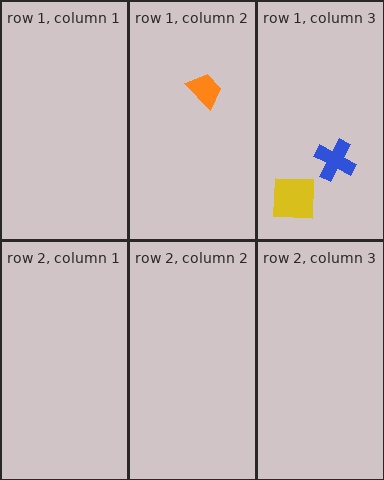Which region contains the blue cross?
The row 1, column 3 region.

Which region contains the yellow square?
The row 1, column 3 region.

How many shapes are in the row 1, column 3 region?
2.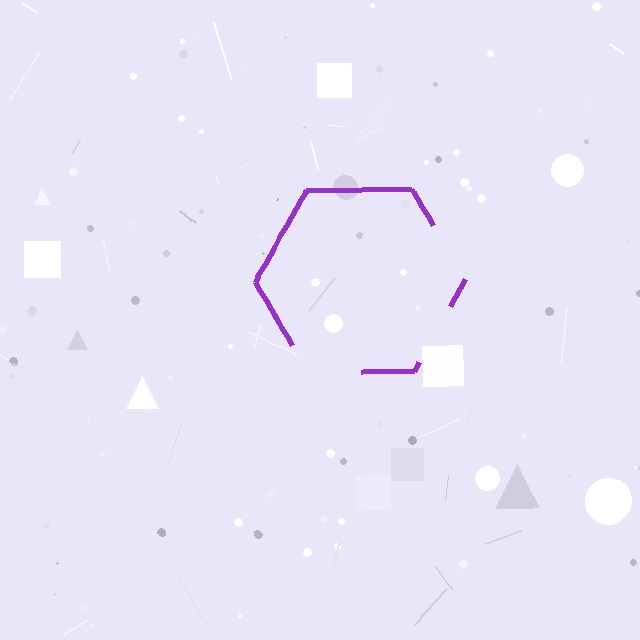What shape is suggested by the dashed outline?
The dashed outline suggests a hexagon.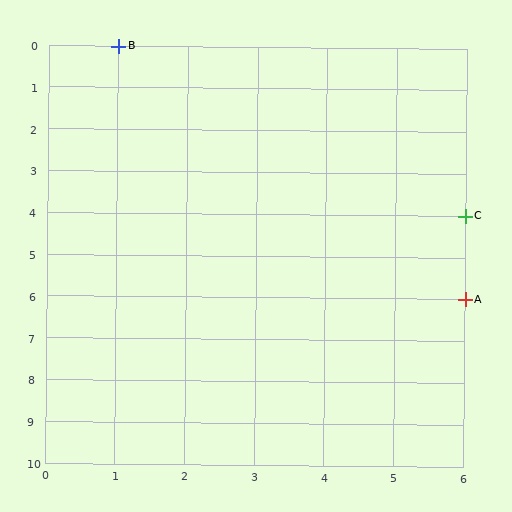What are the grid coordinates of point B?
Point B is at grid coordinates (1, 0).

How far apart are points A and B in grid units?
Points A and B are 5 columns and 6 rows apart (about 7.8 grid units diagonally).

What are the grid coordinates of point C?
Point C is at grid coordinates (6, 4).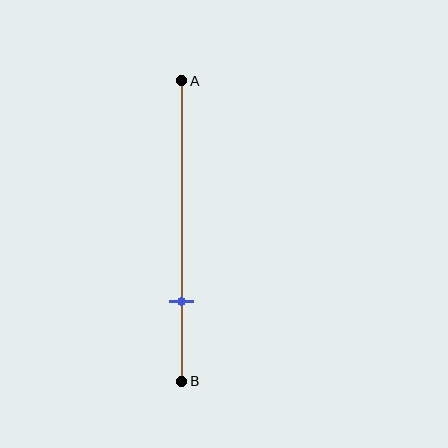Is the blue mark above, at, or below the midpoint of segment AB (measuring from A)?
The blue mark is below the midpoint of segment AB.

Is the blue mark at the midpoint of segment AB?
No, the mark is at about 75% from A, not at the 50% midpoint.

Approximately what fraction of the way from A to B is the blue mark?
The blue mark is approximately 75% of the way from A to B.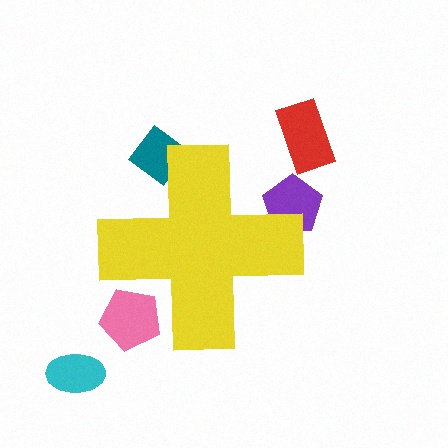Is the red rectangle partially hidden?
No, the red rectangle is fully visible.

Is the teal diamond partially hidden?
Yes, the teal diamond is partially hidden behind the yellow cross.